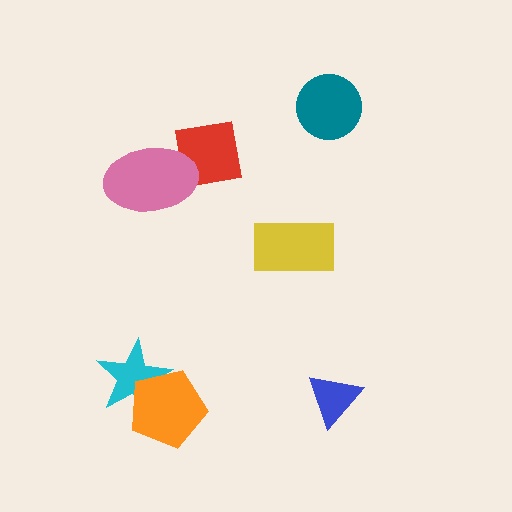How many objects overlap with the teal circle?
0 objects overlap with the teal circle.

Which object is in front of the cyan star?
The orange pentagon is in front of the cyan star.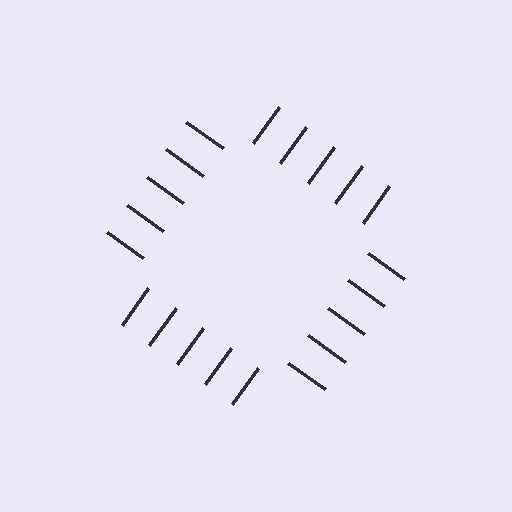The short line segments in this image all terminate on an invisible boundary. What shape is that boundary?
An illusory square — the line segments terminate on its edges but no continuous stroke is drawn.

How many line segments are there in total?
20 — 5 along each of the 4 edges.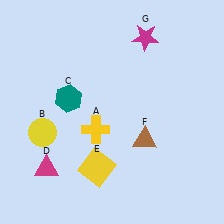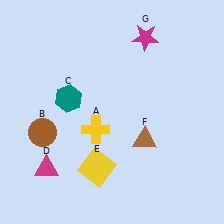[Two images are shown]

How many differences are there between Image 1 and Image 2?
There is 1 difference between the two images.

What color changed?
The circle (B) changed from yellow in Image 1 to brown in Image 2.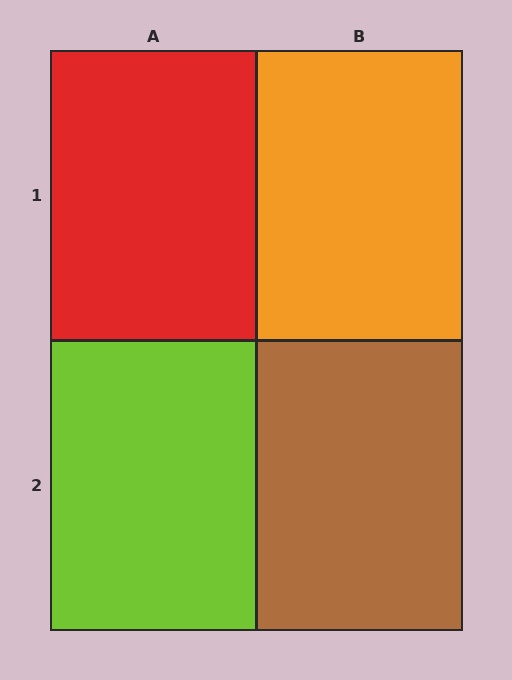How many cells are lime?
1 cell is lime.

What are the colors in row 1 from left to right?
Red, orange.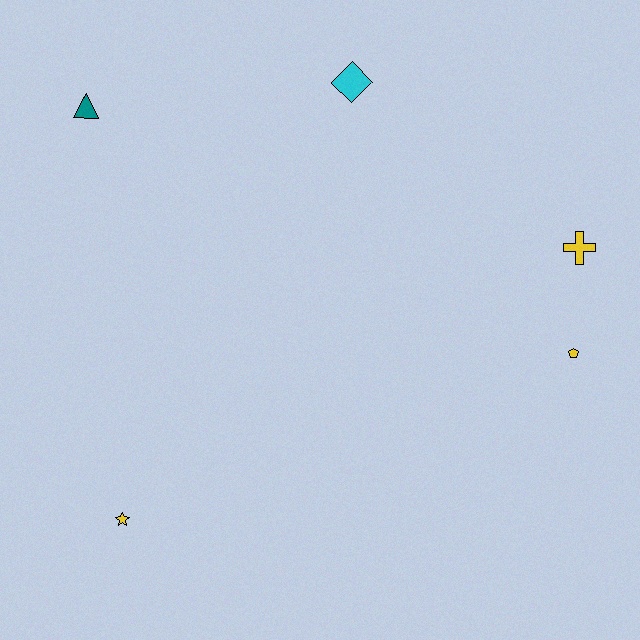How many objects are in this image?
There are 5 objects.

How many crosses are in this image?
There is 1 cross.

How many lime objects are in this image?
There are no lime objects.